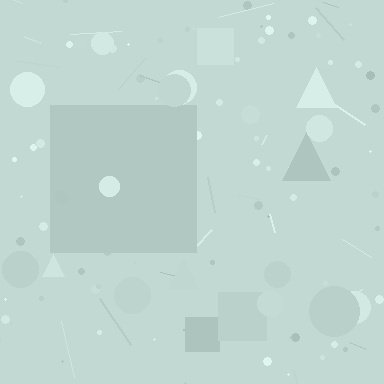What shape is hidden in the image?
A square is hidden in the image.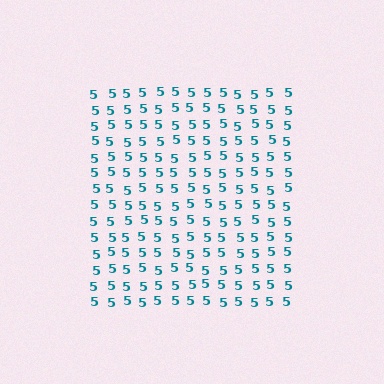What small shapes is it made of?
It is made of small digit 5's.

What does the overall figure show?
The overall figure shows a square.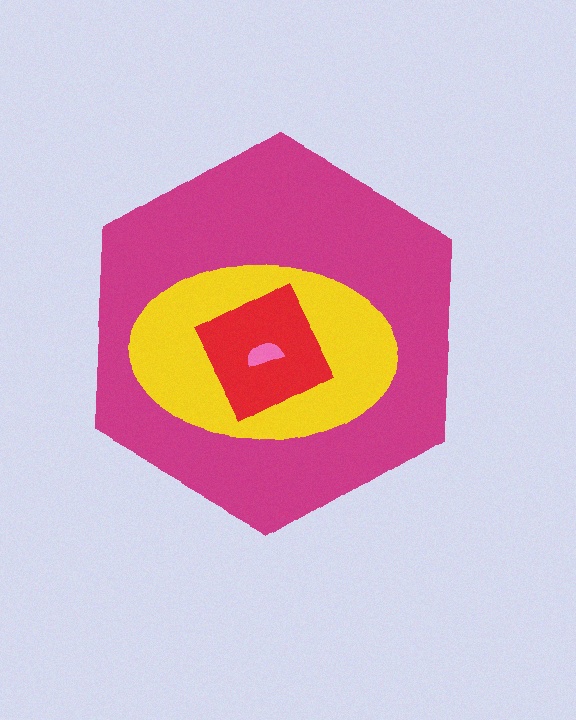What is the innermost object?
The pink semicircle.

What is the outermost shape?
The magenta hexagon.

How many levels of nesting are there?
4.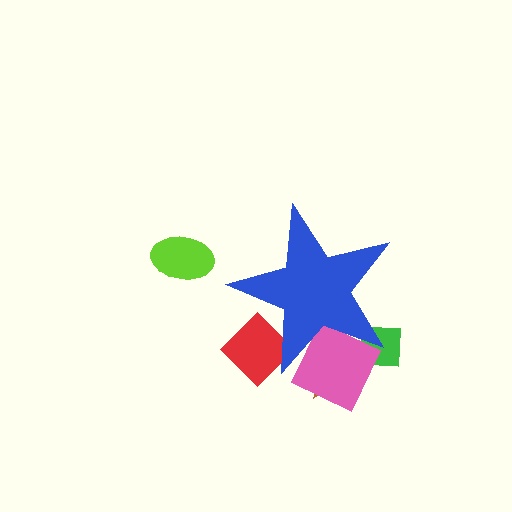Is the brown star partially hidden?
Yes, the brown star is partially hidden behind the blue star.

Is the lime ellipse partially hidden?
No, the lime ellipse is fully visible.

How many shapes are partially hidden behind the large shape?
4 shapes are partially hidden.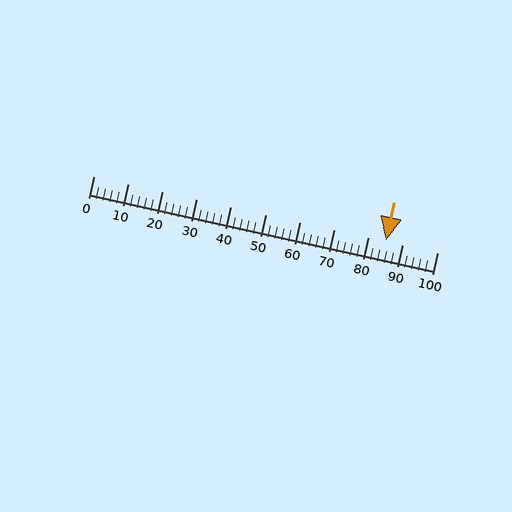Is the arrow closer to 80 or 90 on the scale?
The arrow is closer to 90.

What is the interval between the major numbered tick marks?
The major tick marks are spaced 10 units apart.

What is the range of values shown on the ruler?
The ruler shows values from 0 to 100.